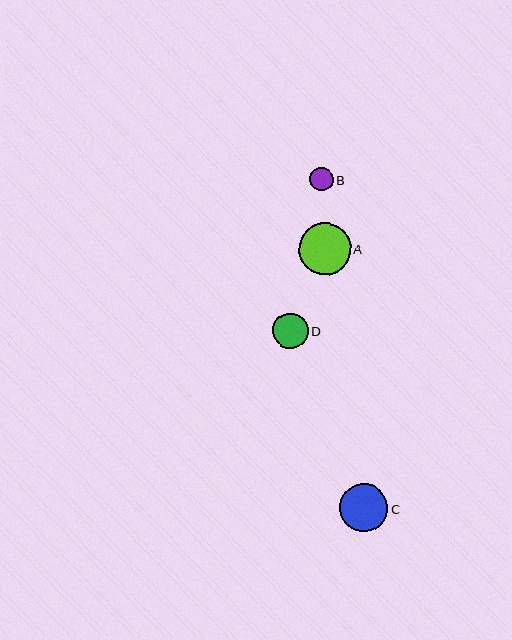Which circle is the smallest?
Circle B is the smallest with a size of approximately 23 pixels.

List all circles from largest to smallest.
From largest to smallest: A, C, D, B.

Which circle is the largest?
Circle A is the largest with a size of approximately 52 pixels.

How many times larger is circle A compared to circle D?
Circle A is approximately 1.5 times the size of circle D.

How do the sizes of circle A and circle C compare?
Circle A and circle C are approximately the same size.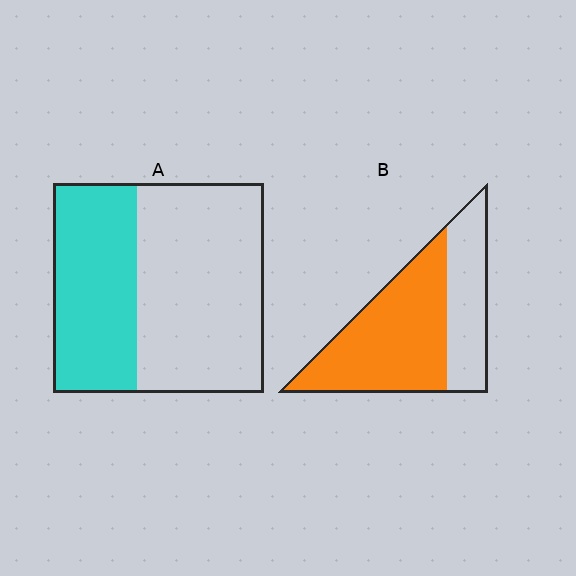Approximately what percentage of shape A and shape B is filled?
A is approximately 40% and B is approximately 65%.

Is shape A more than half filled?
No.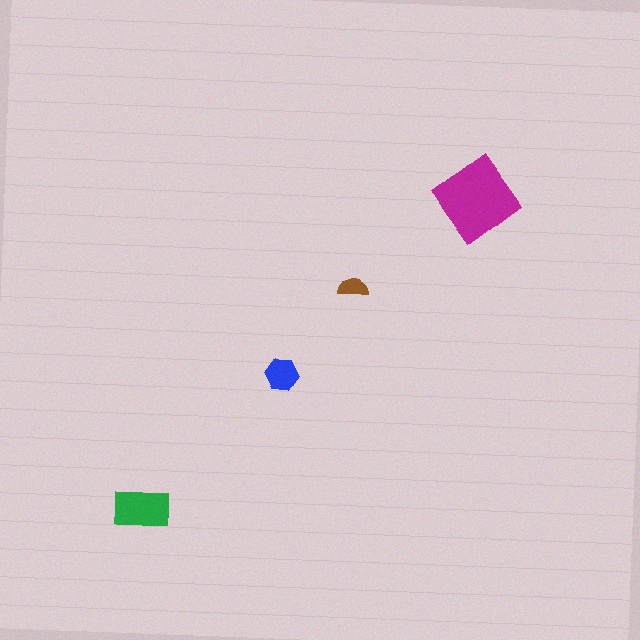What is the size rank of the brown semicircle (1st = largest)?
4th.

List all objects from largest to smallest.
The magenta diamond, the green rectangle, the blue hexagon, the brown semicircle.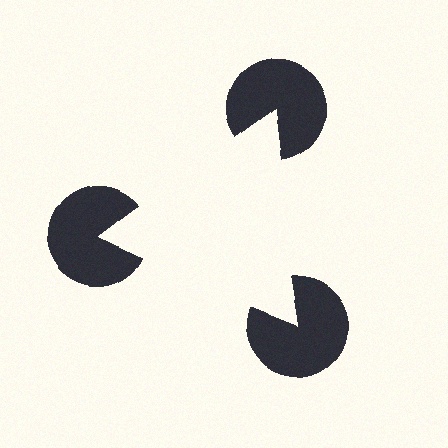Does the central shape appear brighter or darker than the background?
It typically appears slightly brighter than the background, even though no actual brightness change is drawn.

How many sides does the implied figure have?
3 sides.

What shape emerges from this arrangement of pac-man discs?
An illusory triangle — its edges are inferred from the aligned wedge cuts in the pac-man discs, not physically drawn.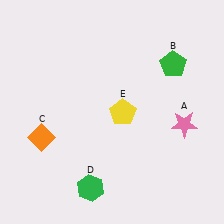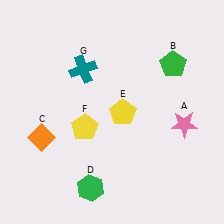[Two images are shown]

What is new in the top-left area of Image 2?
A teal cross (G) was added in the top-left area of Image 2.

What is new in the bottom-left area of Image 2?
A yellow pentagon (F) was added in the bottom-left area of Image 2.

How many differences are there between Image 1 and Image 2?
There are 2 differences between the two images.